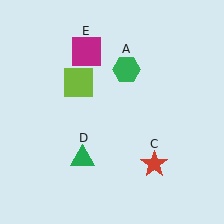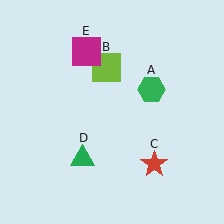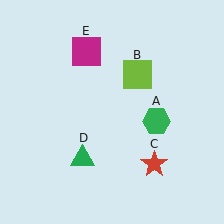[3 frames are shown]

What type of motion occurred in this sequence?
The green hexagon (object A), lime square (object B) rotated clockwise around the center of the scene.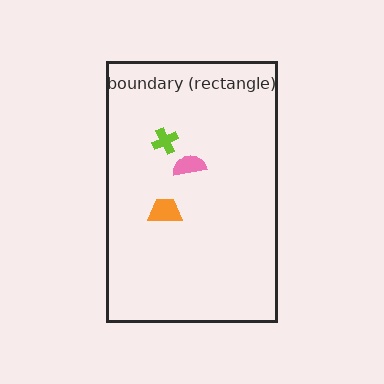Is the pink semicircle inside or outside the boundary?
Inside.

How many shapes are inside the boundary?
3 inside, 0 outside.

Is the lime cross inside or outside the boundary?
Inside.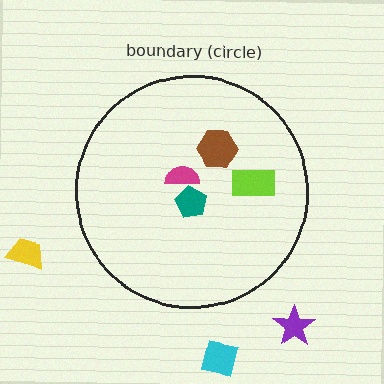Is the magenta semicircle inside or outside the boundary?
Inside.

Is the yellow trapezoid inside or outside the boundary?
Outside.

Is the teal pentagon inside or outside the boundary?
Inside.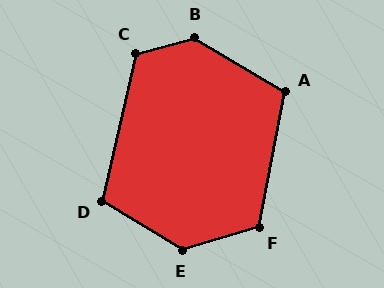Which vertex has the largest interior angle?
B, at approximately 134 degrees.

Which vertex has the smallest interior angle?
D, at approximately 109 degrees.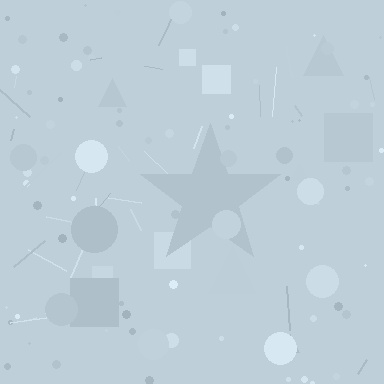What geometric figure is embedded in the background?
A star is embedded in the background.